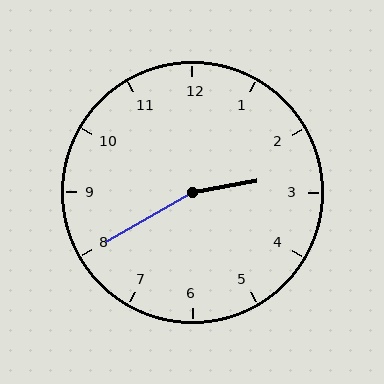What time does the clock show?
2:40.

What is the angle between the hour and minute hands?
Approximately 160 degrees.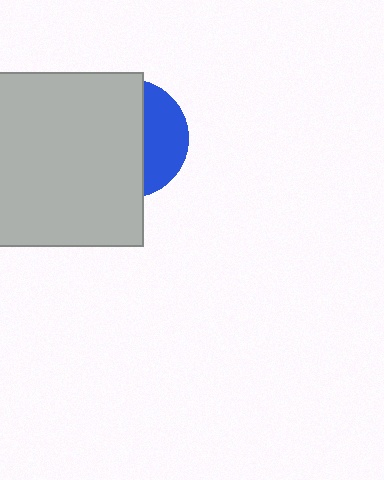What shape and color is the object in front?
The object in front is a light gray square.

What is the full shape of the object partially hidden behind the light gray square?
The partially hidden object is a blue circle.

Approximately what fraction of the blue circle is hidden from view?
Roughly 65% of the blue circle is hidden behind the light gray square.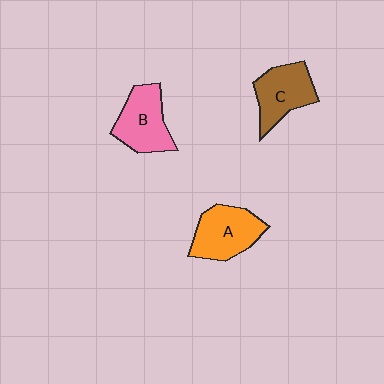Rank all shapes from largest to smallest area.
From largest to smallest: A (orange), B (pink), C (brown).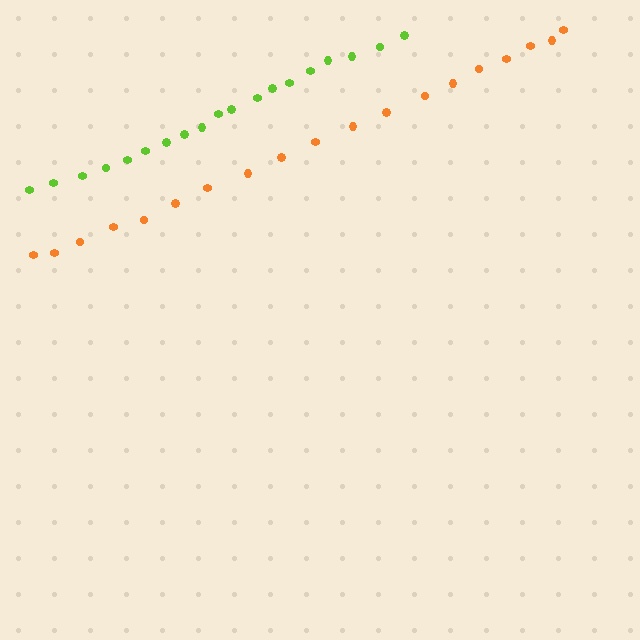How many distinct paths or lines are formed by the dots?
There are 2 distinct paths.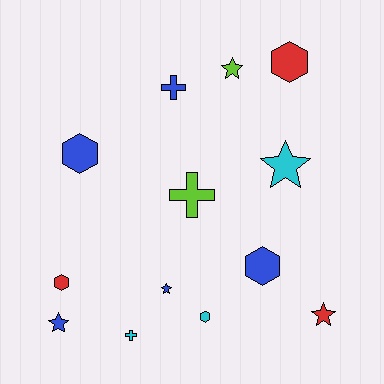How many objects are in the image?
There are 13 objects.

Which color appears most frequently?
Blue, with 5 objects.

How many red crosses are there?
There are no red crosses.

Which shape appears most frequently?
Hexagon, with 5 objects.